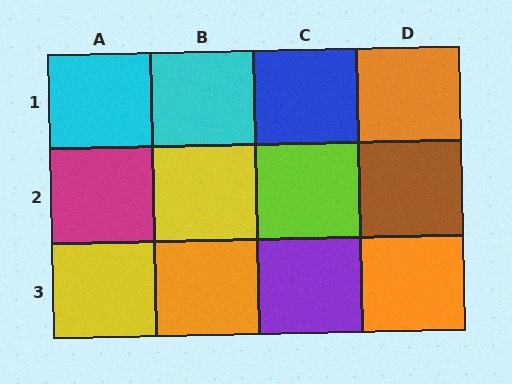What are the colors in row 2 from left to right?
Magenta, yellow, lime, brown.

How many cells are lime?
1 cell is lime.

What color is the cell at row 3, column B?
Orange.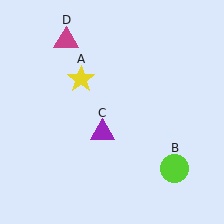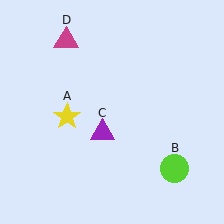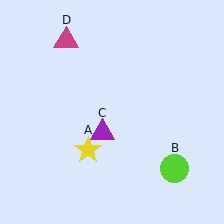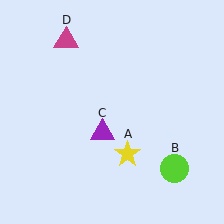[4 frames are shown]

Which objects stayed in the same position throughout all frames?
Lime circle (object B) and purple triangle (object C) and magenta triangle (object D) remained stationary.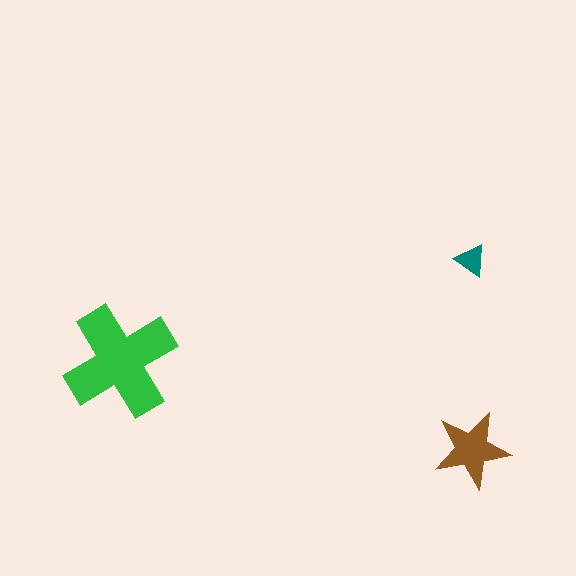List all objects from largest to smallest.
The green cross, the brown star, the teal triangle.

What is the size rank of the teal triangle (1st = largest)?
3rd.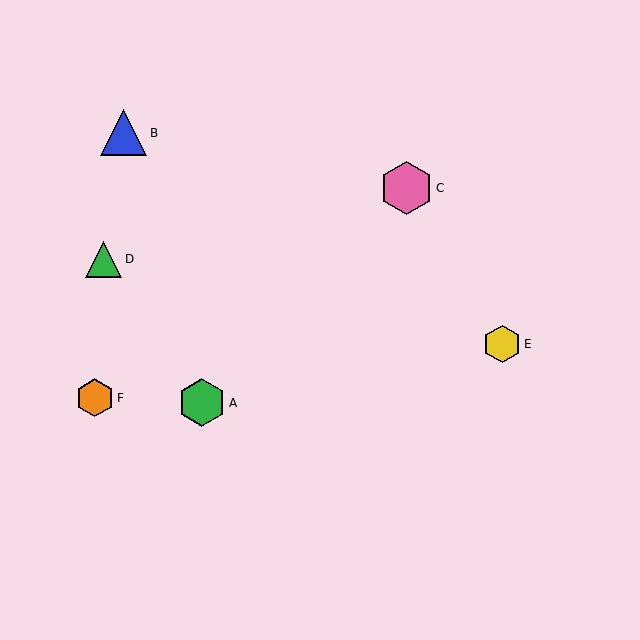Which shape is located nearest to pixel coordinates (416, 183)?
The pink hexagon (labeled C) at (406, 188) is nearest to that location.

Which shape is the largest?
The pink hexagon (labeled C) is the largest.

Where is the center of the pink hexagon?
The center of the pink hexagon is at (406, 188).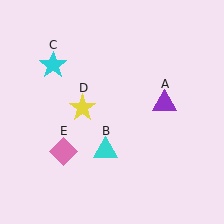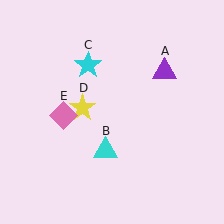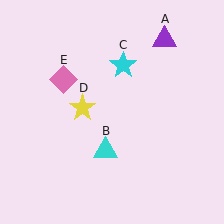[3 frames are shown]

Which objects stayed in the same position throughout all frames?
Cyan triangle (object B) and yellow star (object D) remained stationary.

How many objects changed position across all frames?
3 objects changed position: purple triangle (object A), cyan star (object C), pink diamond (object E).